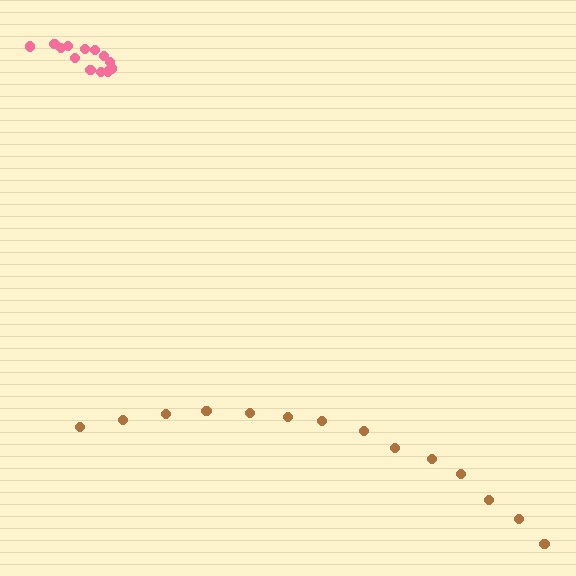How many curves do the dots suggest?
There are 2 distinct paths.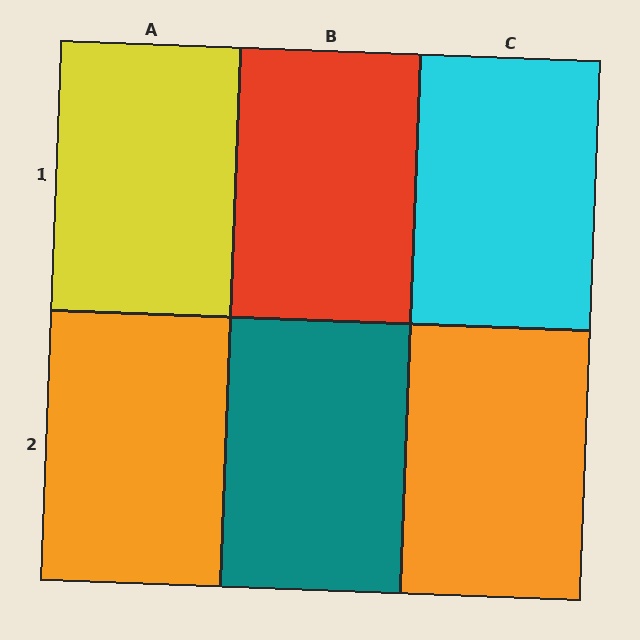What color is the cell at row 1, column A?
Yellow.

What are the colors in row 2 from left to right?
Orange, teal, orange.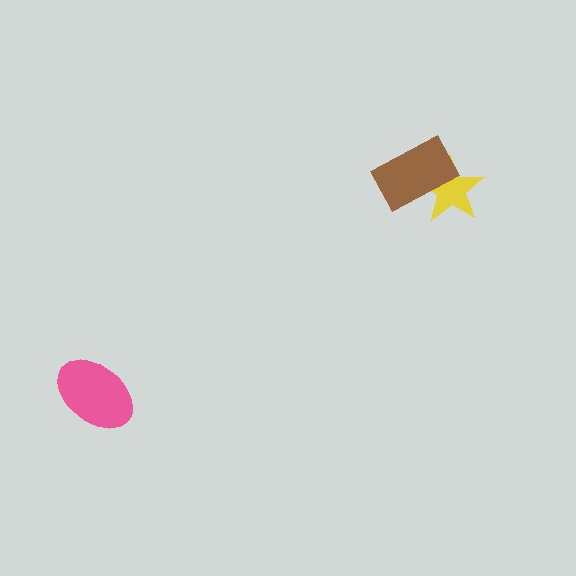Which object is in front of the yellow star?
The brown rectangle is in front of the yellow star.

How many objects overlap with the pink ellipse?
0 objects overlap with the pink ellipse.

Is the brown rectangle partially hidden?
No, no other shape covers it.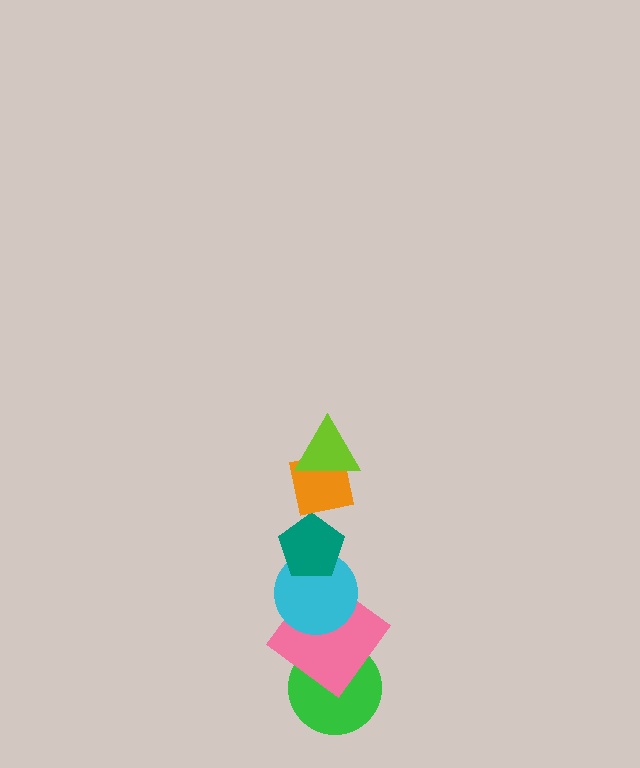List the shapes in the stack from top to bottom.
From top to bottom: the lime triangle, the orange square, the teal pentagon, the cyan circle, the pink diamond, the green circle.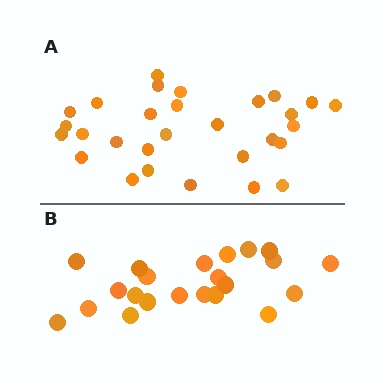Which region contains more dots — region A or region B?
Region A (the top region) has more dots.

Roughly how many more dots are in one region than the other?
Region A has roughly 8 or so more dots than region B.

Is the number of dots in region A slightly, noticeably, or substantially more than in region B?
Region A has noticeably more, but not dramatically so. The ratio is roughly 1.3 to 1.